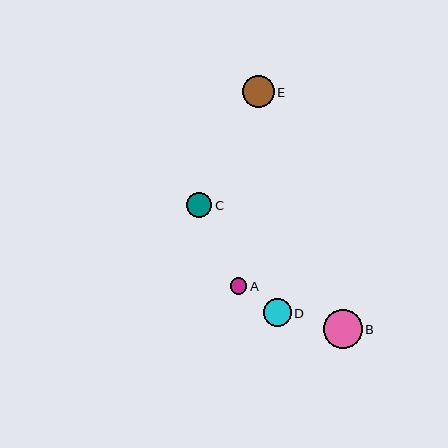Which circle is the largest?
Circle B is the largest with a size of approximately 39 pixels.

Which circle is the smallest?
Circle A is the smallest with a size of approximately 16 pixels.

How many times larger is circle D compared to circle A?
Circle D is approximately 1.7 times the size of circle A.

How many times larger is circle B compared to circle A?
Circle B is approximately 2.4 times the size of circle A.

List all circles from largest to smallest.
From largest to smallest: B, E, D, C, A.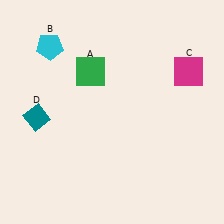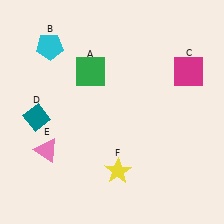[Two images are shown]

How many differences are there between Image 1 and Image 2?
There are 2 differences between the two images.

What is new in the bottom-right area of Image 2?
A yellow star (F) was added in the bottom-right area of Image 2.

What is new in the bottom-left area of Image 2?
A pink triangle (E) was added in the bottom-left area of Image 2.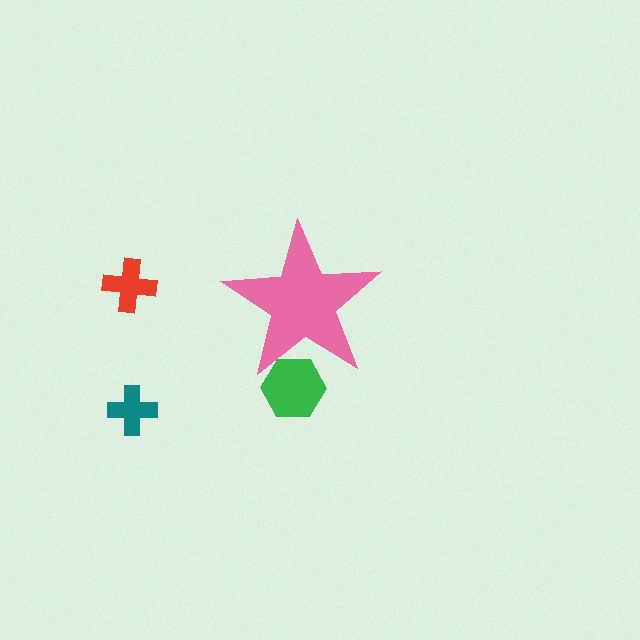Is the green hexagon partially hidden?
Yes, the green hexagon is partially hidden behind the pink star.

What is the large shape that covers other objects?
A pink star.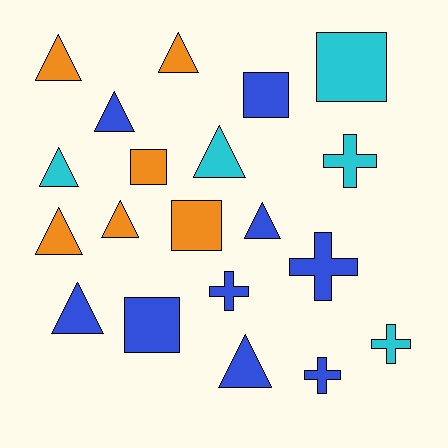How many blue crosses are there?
There are 3 blue crosses.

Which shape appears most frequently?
Triangle, with 10 objects.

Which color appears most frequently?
Blue, with 9 objects.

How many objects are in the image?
There are 20 objects.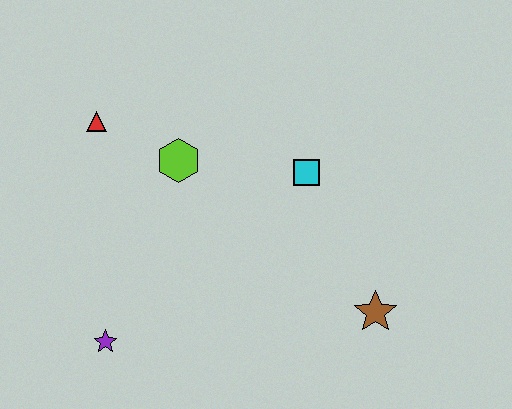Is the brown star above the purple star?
Yes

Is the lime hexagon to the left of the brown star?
Yes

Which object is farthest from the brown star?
The red triangle is farthest from the brown star.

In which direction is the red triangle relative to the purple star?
The red triangle is above the purple star.